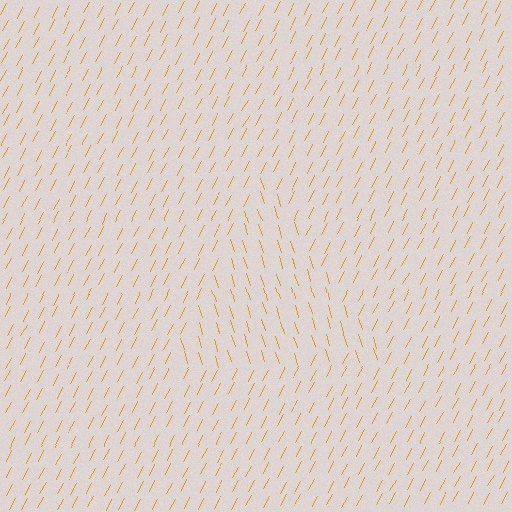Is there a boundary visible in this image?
Yes, there is a texture boundary formed by a change in line orientation.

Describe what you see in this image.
The image is filled with small orange line segments. A triangle region in the image has lines oriented differently from the surrounding lines, creating a visible texture boundary.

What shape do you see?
I see a triangle.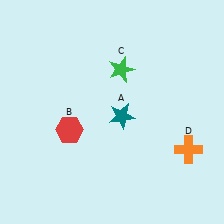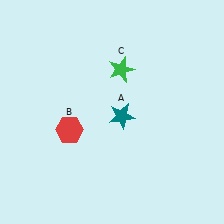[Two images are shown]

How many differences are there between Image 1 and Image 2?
There is 1 difference between the two images.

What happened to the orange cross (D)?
The orange cross (D) was removed in Image 2. It was in the bottom-right area of Image 1.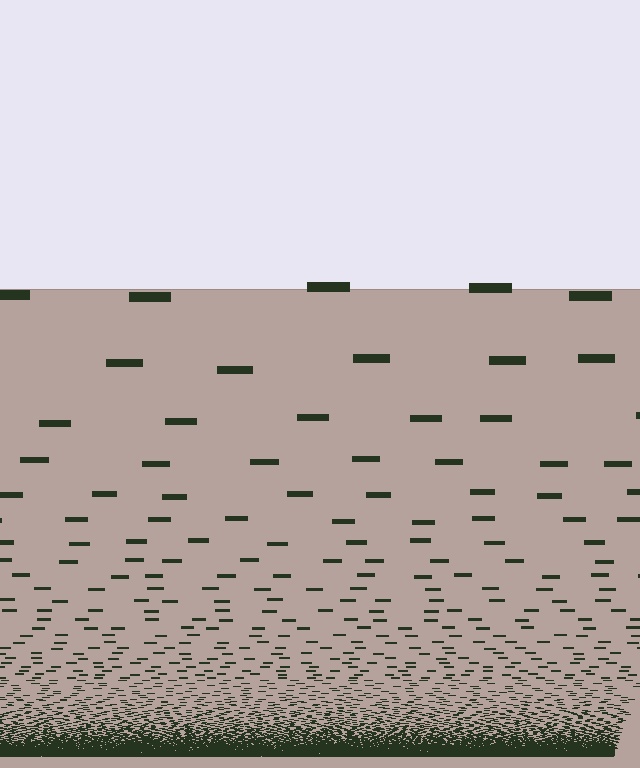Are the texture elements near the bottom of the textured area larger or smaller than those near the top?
Smaller. The gradient is inverted — elements near the bottom are smaller and denser.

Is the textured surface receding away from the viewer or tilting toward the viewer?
The surface appears to tilt toward the viewer. Texture elements get larger and sparser toward the top.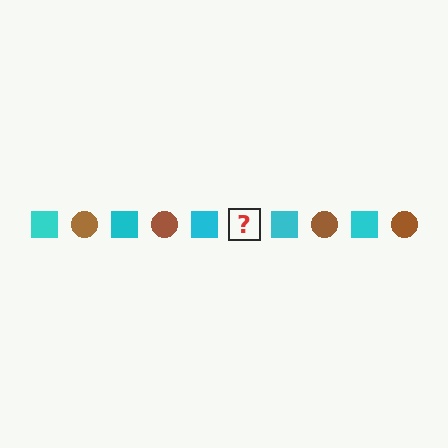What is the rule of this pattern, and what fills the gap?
The rule is that the pattern alternates between cyan square and brown circle. The gap should be filled with a brown circle.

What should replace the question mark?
The question mark should be replaced with a brown circle.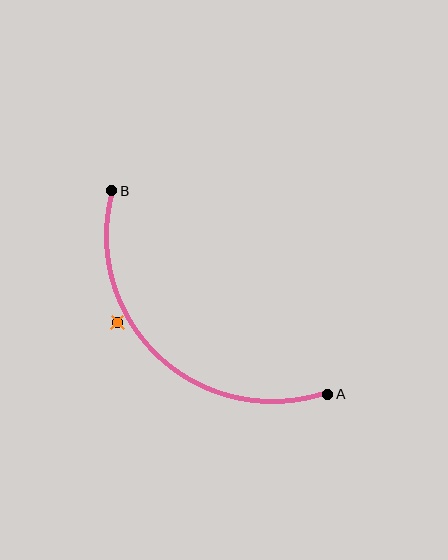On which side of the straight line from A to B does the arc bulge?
The arc bulges below and to the left of the straight line connecting A and B.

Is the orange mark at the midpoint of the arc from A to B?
No — the orange mark does not lie on the arc at all. It sits slightly outside the curve.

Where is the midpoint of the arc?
The arc midpoint is the point on the curve farthest from the straight line joining A and B. It sits below and to the left of that line.